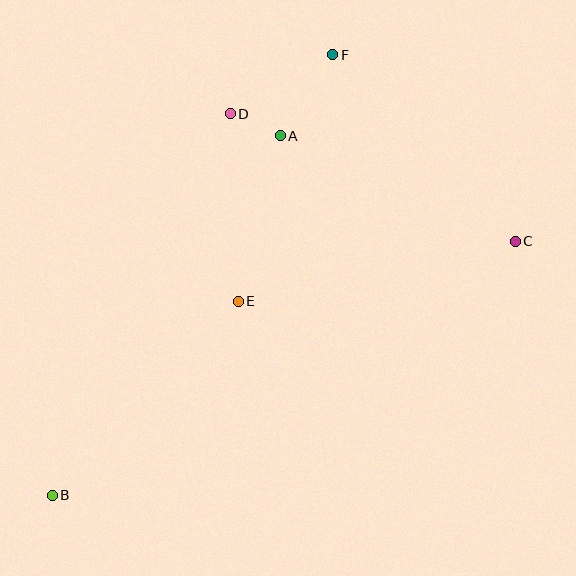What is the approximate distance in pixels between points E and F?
The distance between E and F is approximately 264 pixels.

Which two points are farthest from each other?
Points B and C are farthest from each other.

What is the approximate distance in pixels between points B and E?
The distance between B and E is approximately 268 pixels.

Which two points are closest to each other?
Points A and D are closest to each other.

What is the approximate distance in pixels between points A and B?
The distance between A and B is approximately 425 pixels.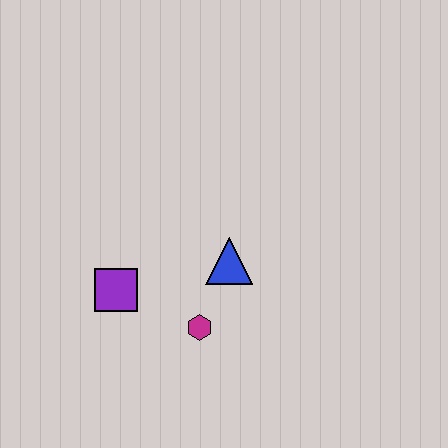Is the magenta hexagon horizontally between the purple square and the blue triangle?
Yes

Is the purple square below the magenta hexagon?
No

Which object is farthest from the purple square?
The blue triangle is farthest from the purple square.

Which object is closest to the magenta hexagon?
The blue triangle is closest to the magenta hexagon.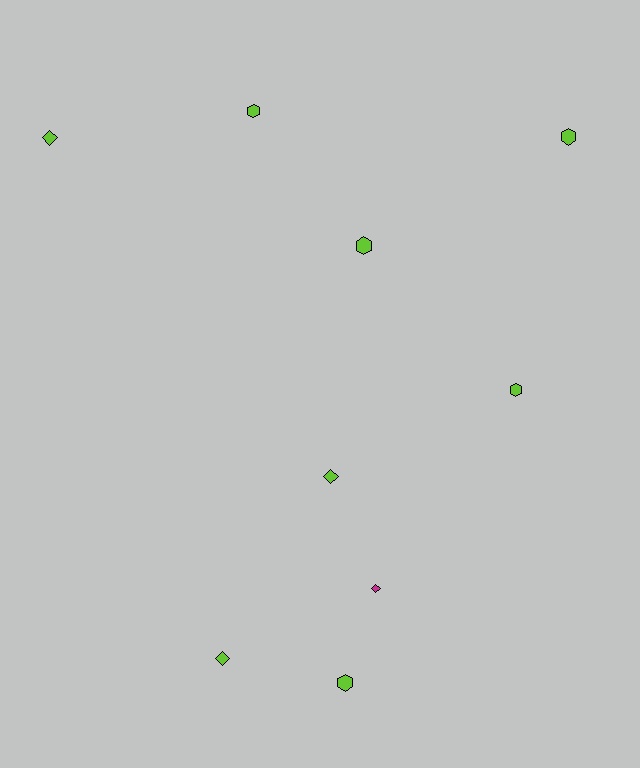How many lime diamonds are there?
There are 3 lime diamonds.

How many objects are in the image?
There are 9 objects.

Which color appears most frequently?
Lime, with 8 objects.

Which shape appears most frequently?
Hexagon, with 5 objects.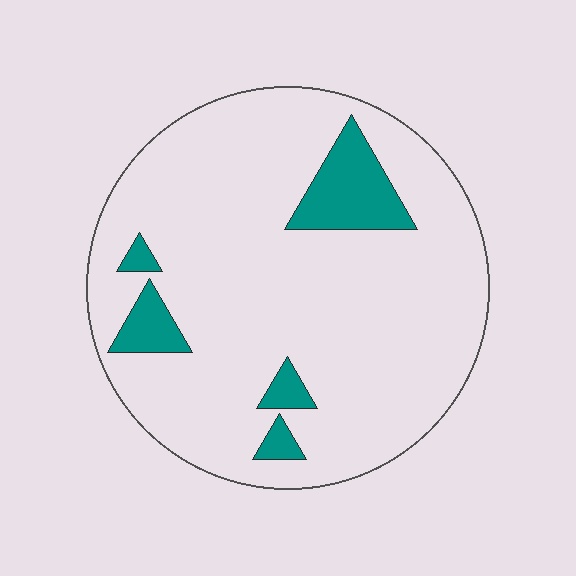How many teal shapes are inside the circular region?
5.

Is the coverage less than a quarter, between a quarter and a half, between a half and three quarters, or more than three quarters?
Less than a quarter.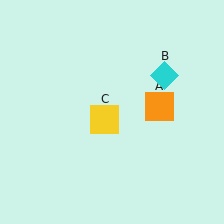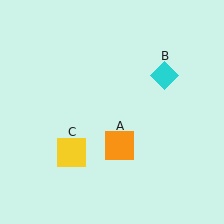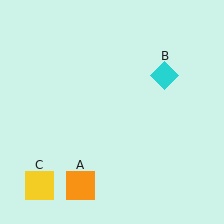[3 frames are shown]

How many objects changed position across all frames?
2 objects changed position: orange square (object A), yellow square (object C).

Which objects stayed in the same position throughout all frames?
Cyan diamond (object B) remained stationary.